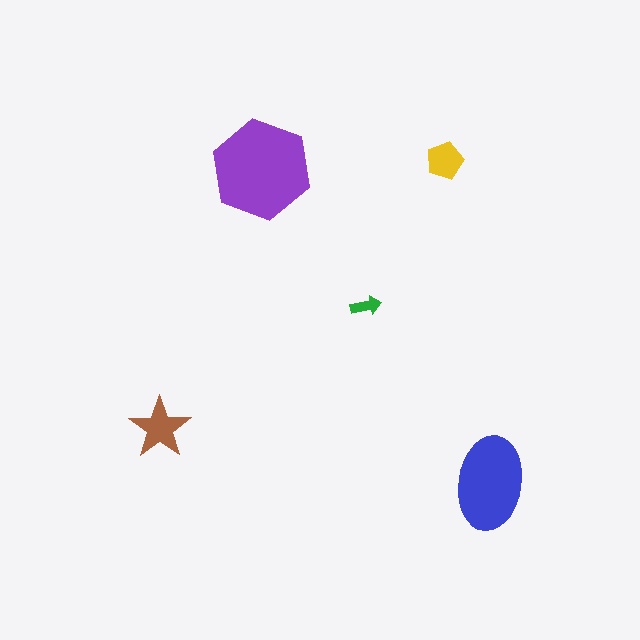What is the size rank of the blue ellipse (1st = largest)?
2nd.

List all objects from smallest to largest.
The green arrow, the yellow pentagon, the brown star, the blue ellipse, the purple hexagon.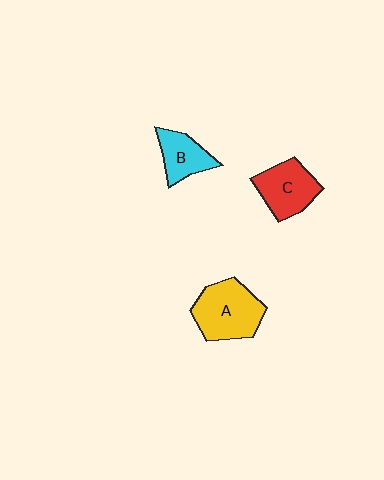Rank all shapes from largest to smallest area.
From largest to smallest: A (yellow), C (red), B (cyan).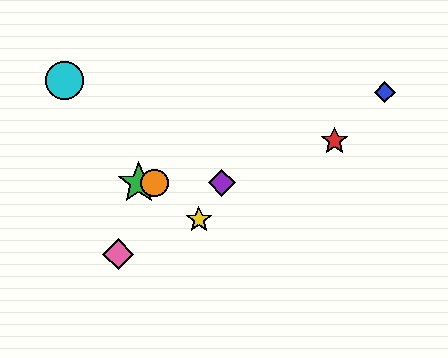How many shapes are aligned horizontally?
3 shapes (the green star, the purple diamond, the orange circle) are aligned horizontally.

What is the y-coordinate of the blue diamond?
The blue diamond is at y≈92.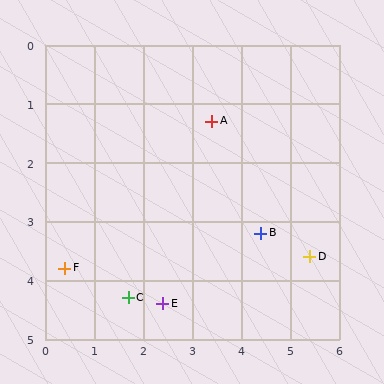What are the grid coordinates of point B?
Point B is at approximately (4.4, 3.2).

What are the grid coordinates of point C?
Point C is at approximately (1.7, 4.3).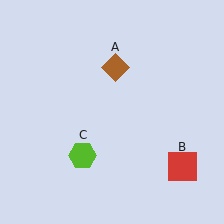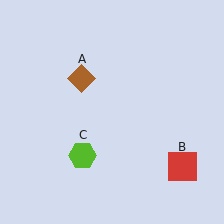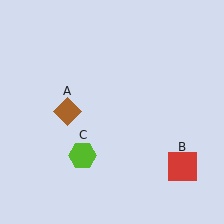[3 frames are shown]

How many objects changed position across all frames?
1 object changed position: brown diamond (object A).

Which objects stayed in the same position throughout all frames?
Red square (object B) and lime hexagon (object C) remained stationary.